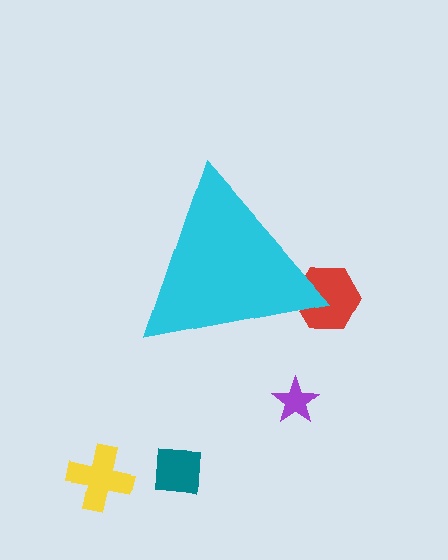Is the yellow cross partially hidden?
No, the yellow cross is fully visible.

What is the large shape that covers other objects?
A cyan triangle.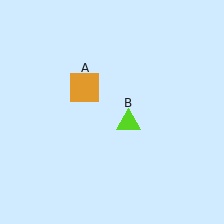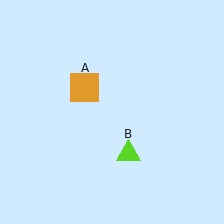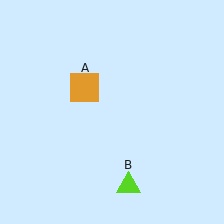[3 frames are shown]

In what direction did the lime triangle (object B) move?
The lime triangle (object B) moved down.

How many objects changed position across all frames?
1 object changed position: lime triangle (object B).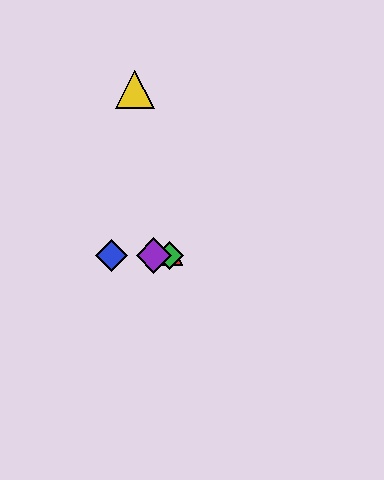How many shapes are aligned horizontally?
4 shapes (the red triangle, the blue diamond, the green diamond, the purple diamond) are aligned horizontally.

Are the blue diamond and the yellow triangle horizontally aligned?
No, the blue diamond is at y≈255 and the yellow triangle is at y≈90.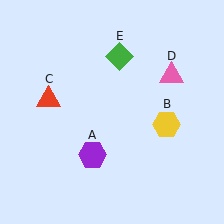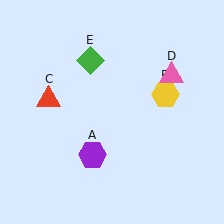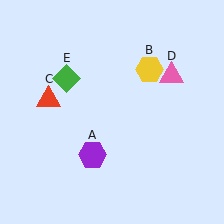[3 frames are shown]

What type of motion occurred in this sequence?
The yellow hexagon (object B), green diamond (object E) rotated counterclockwise around the center of the scene.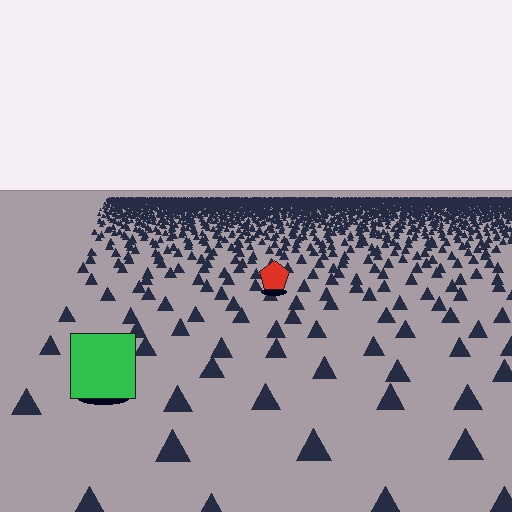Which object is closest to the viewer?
The green square is closest. The texture marks near it are larger and more spread out.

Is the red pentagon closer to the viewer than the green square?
No. The green square is closer — you can tell from the texture gradient: the ground texture is coarser near it.